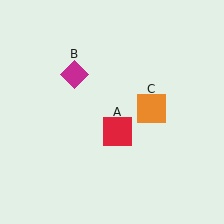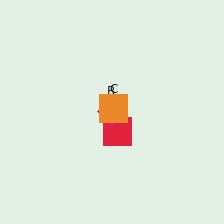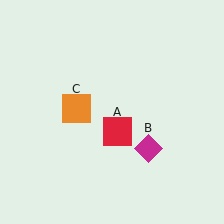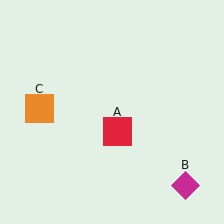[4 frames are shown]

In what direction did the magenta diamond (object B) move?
The magenta diamond (object B) moved down and to the right.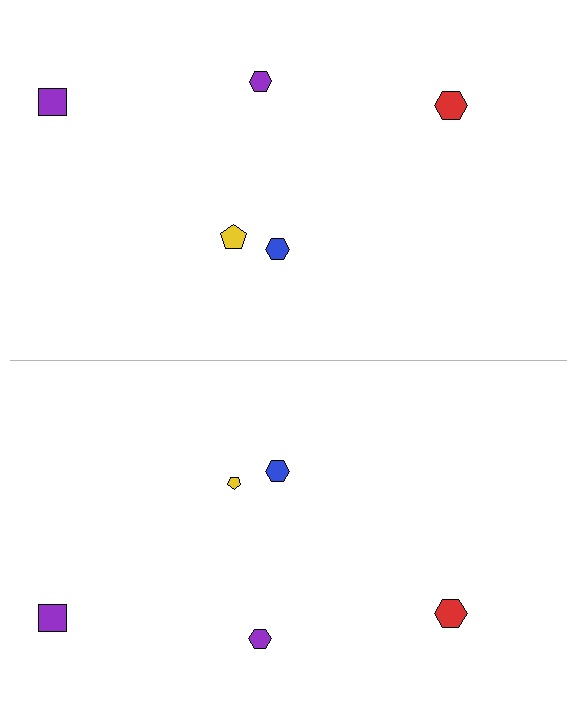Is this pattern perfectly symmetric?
No, the pattern is not perfectly symmetric. The yellow pentagon on the bottom side has a different size than its mirror counterpart.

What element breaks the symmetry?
The yellow pentagon on the bottom side has a different size than its mirror counterpart.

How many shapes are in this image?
There are 10 shapes in this image.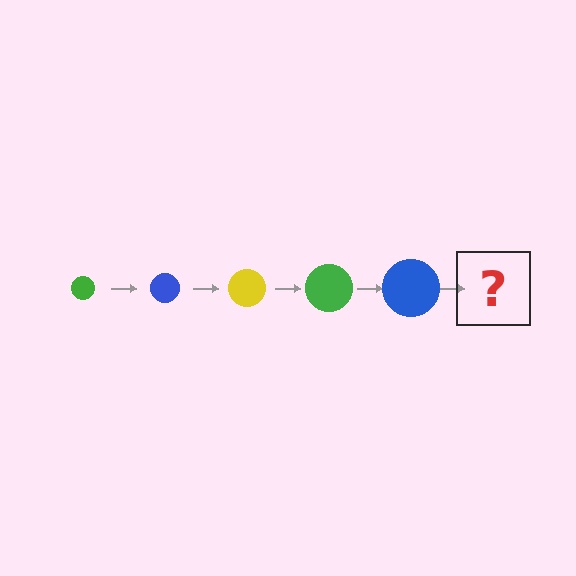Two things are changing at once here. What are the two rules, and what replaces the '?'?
The two rules are that the circle grows larger each step and the color cycles through green, blue, and yellow. The '?' should be a yellow circle, larger than the previous one.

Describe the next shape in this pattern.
It should be a yellow circle, larger than the previous one.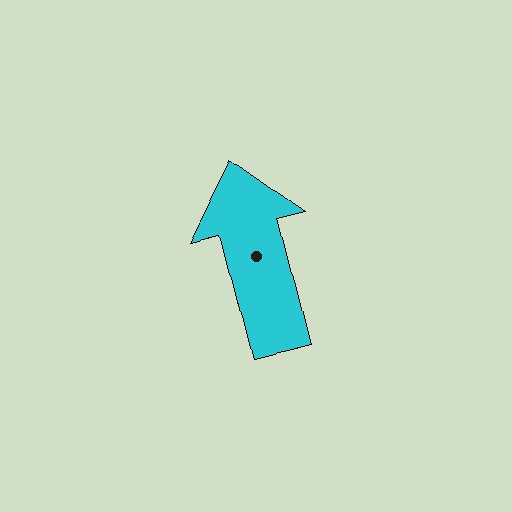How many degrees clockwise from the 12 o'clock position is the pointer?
Approximately 346 degrees.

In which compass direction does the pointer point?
North.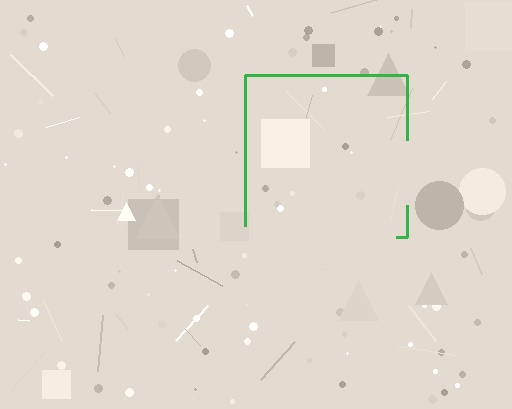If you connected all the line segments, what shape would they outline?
They would outline a square.